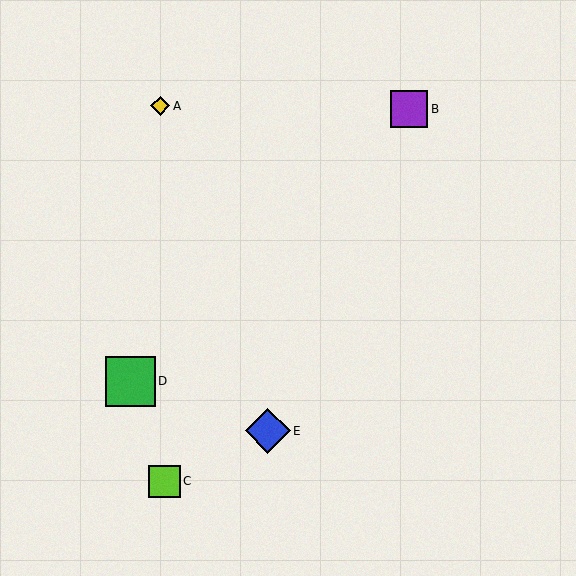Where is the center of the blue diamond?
The center of the blue diamond is at (268, 431).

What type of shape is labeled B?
Shape B is a purple square.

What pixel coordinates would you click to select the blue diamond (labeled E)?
Click at (268, 431) to select the blue diamond E.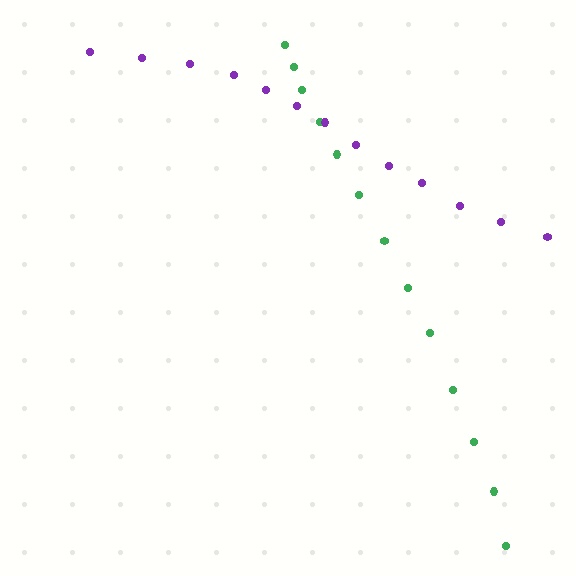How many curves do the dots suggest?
There are 2 distinct paths.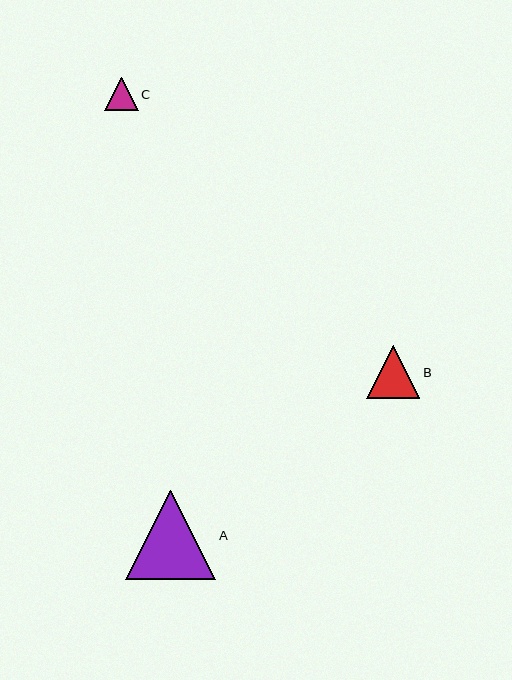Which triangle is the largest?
Triangle A is the largest with a size of approximately 90 pixels.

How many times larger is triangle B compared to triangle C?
Triangle B is approximately 1.6 times the size of triangle C.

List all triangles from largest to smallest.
From largest to smallest: A, B, C.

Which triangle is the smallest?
Triangle C is the smallest with a size of approximately 33 pixels.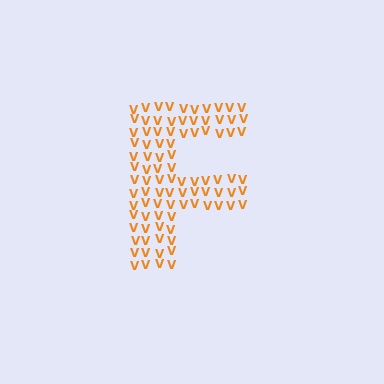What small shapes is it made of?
It is made of small letter V's.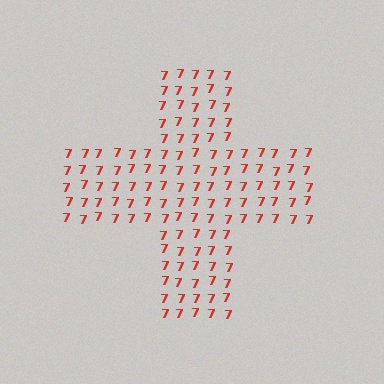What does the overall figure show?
The overall figure shows a cross.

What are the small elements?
The small elements are digit 7's.